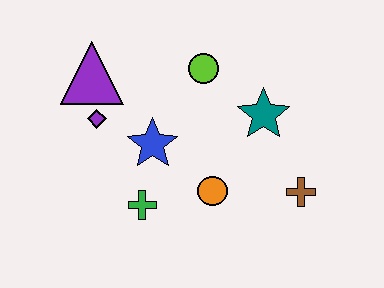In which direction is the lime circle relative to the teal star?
The lime circle is to the left of the teal star.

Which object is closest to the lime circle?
The teal star is closest to the lime circle.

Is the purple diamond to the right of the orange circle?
No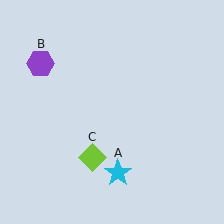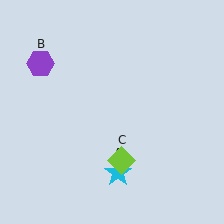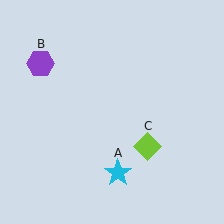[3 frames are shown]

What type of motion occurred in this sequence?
The lime diamond (object C) rotated counterclockwise around the center of the scene.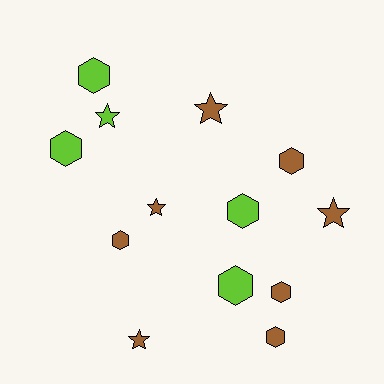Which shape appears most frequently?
Hexagon, with 8 objects.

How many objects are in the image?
There are 13 objects.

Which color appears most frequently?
Brown, with 8 objects.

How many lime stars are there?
There is 1 lime star.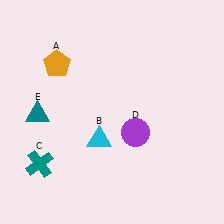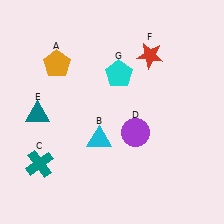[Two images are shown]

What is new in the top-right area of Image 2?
A red star (F) was added in the top-right area of Image 2.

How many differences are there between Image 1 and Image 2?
There are 2 differences between the two images.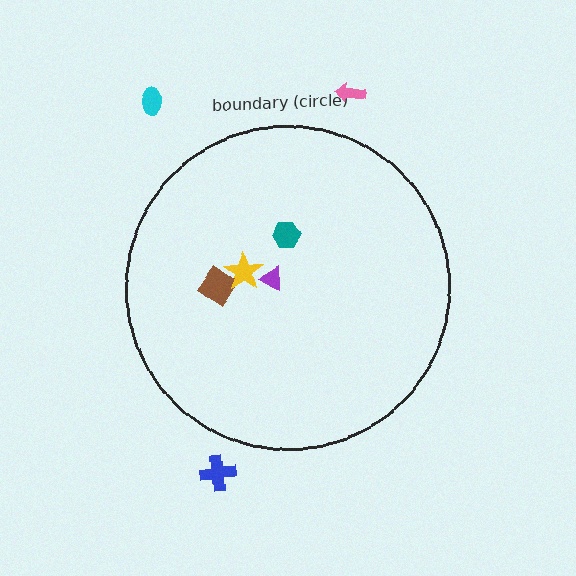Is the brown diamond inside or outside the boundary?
Inside.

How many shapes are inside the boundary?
4 inside, 3 outside.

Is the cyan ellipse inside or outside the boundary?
Outside.